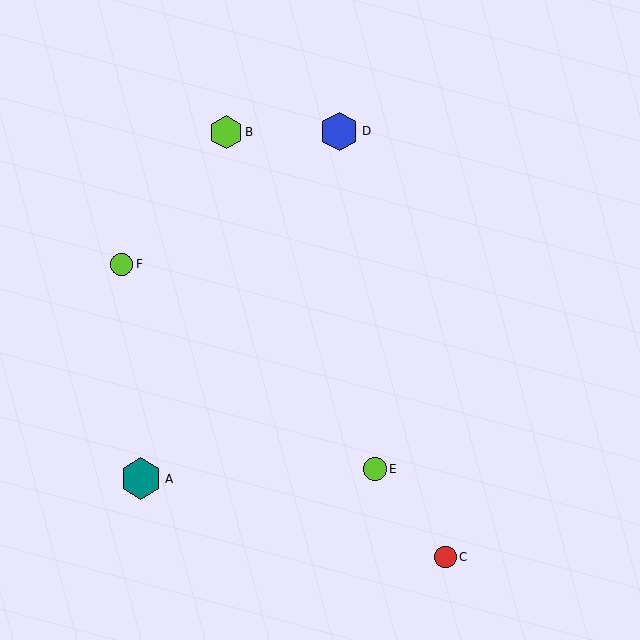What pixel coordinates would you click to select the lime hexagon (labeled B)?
Click at (226, 132) to select the lime hexagon B.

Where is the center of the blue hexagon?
The center of the blue hexagon is at (339, 131).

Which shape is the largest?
The teal hexagon (labeled A) is the largest.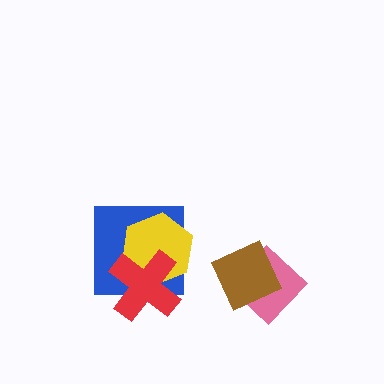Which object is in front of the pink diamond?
The brown square is in front of the pink diamond.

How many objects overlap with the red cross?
2 objects overlap with the red cross.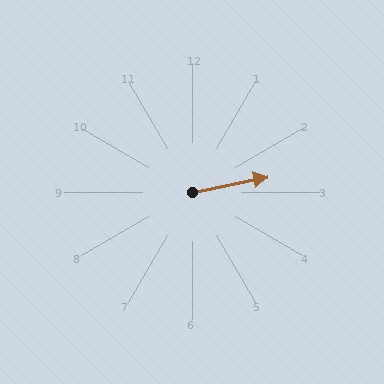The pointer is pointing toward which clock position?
Roughly 3 o'clock.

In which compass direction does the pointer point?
East.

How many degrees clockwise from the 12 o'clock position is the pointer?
Approximately 79 degrees.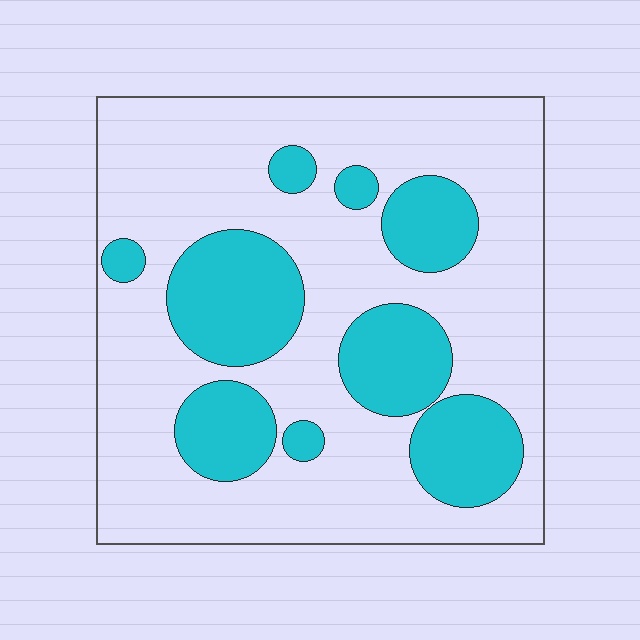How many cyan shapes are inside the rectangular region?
9.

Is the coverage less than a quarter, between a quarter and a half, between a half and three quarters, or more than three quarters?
Between a quarter and a half.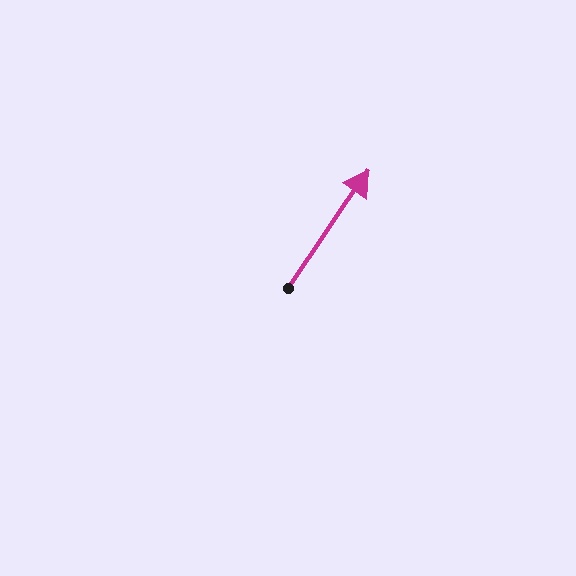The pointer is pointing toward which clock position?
Roughly 1 o'clock.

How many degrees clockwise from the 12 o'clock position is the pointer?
Approximately 34 degrees.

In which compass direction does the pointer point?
Northeast.